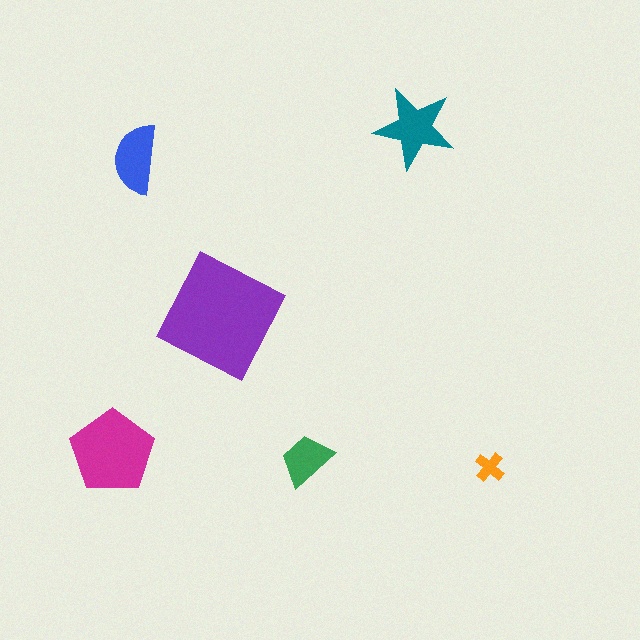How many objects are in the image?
There are 6 objects in the image.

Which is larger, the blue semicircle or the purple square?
The purple square.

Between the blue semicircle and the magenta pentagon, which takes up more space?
The magenta pentagon.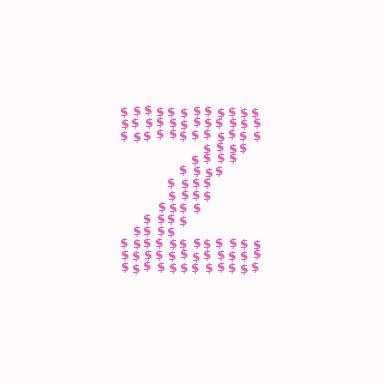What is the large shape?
The large shape is the letter Z.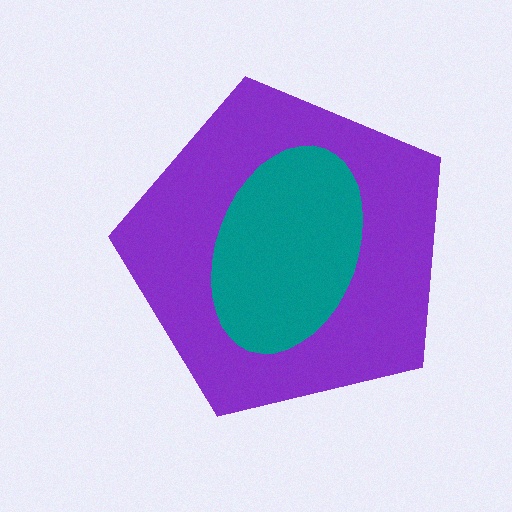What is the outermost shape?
The purple pentagon.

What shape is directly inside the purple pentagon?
The teal ellipse.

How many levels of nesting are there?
2.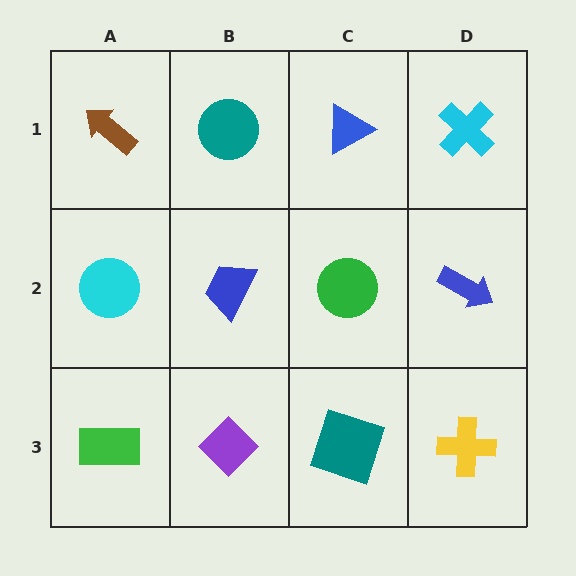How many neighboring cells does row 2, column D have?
3.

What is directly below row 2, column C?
A teal square.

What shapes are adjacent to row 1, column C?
A green circle (row 2, column C), a teal circle (row 1, column B), a cyan cross (row 1, column D).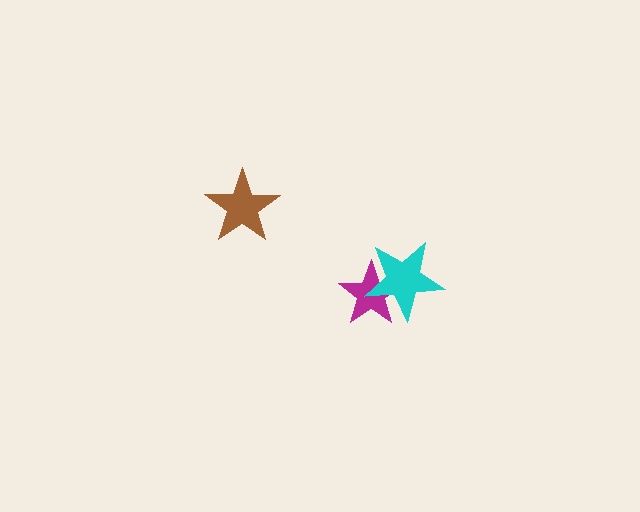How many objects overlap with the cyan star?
1 object overlaps with the cyan star.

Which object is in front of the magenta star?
The cyan star is in front of the magenta star.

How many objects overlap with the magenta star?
1 object overlaps with the magenta star.